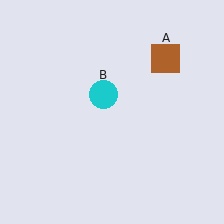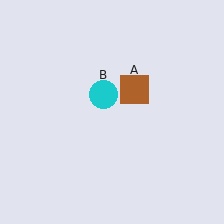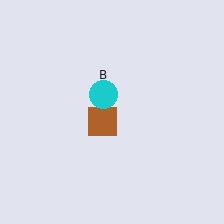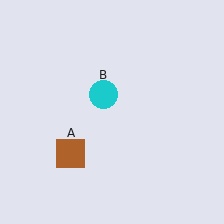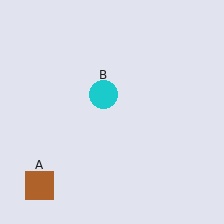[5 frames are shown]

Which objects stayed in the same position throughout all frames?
Cyan circle (object B) remained stationary.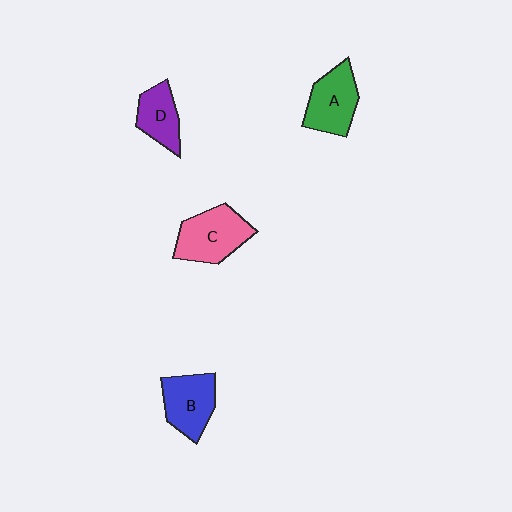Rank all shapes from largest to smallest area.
From largest to smallest: C (pink), A (green), B (blue), D (purple).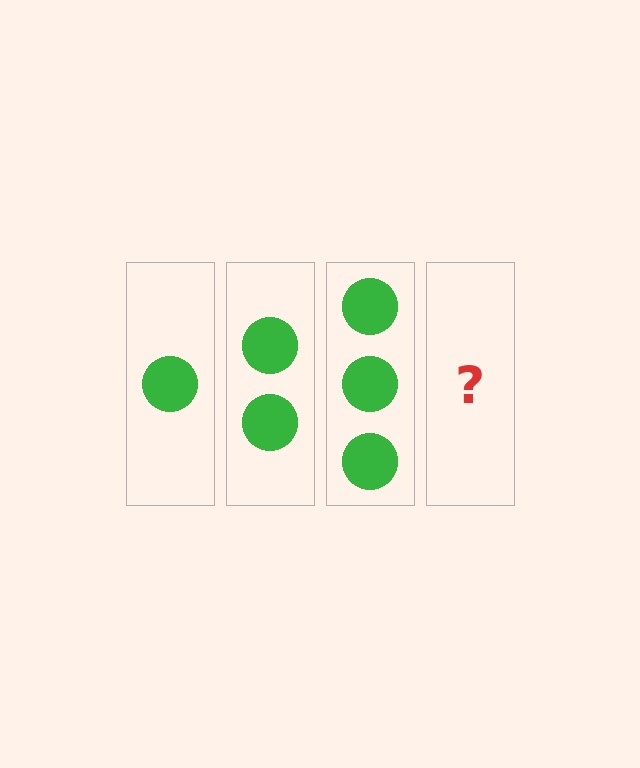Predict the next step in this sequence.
The next step is 4 circles.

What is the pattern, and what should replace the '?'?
The pattern is that each step adds one more circle. The '?' should be 4 circles.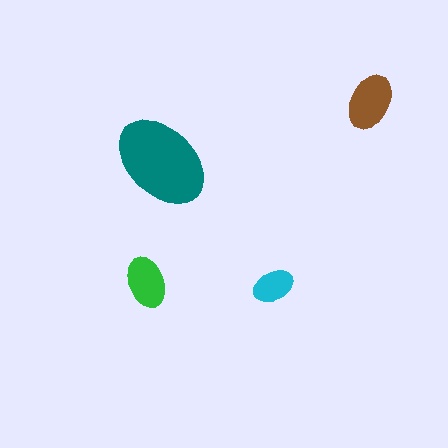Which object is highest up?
The brown ellipse is topmost.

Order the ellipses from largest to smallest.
the teal one, the brown one, the green one, the cyan one.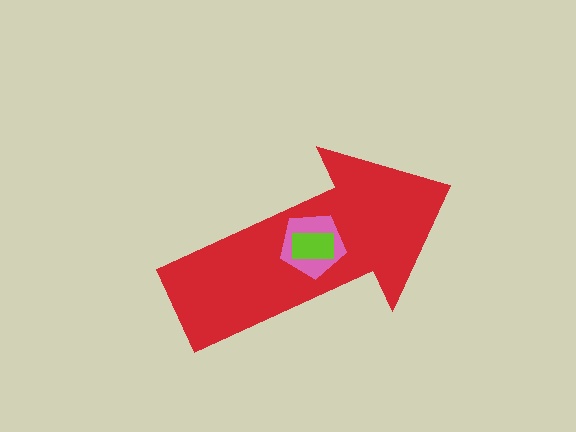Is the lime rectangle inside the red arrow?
Yes.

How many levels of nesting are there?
3.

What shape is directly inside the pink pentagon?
The lime rectangle.